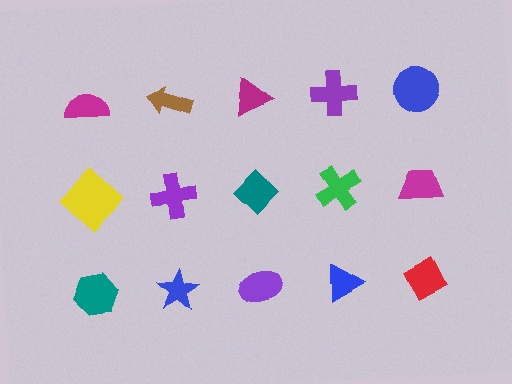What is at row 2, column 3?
A teal diamond.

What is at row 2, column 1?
A yellow diamond.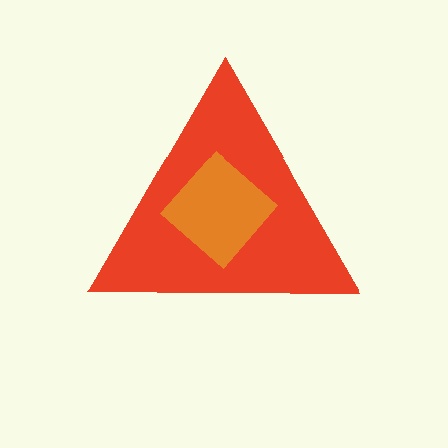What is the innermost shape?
The orange diamond.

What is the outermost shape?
The red triangle.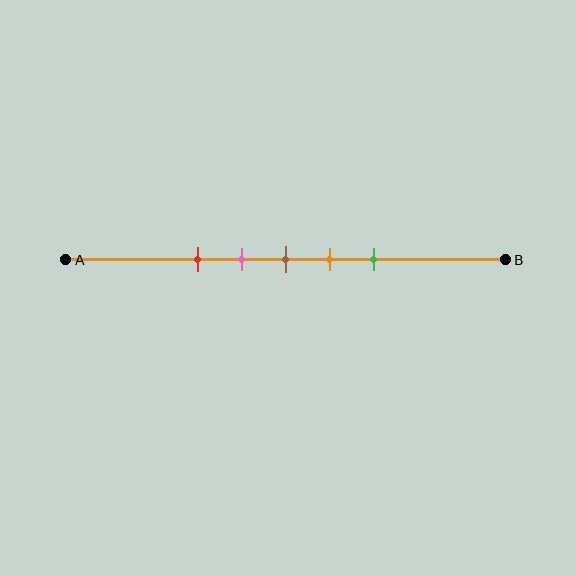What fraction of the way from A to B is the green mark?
The green mark is approximately 70% (0.7) of the way from A to B.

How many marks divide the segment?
There are 5 marks dividing the segment.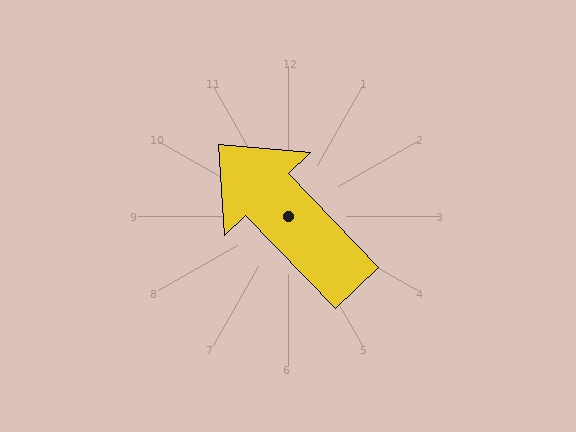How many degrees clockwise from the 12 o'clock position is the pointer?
Approximately 316 degrees.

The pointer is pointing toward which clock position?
Roughly 11 o'clock.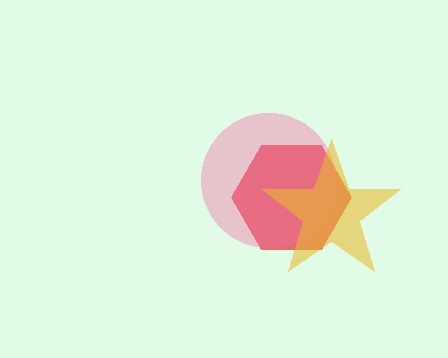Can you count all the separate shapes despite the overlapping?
Yes, there are 3 separate shapes.